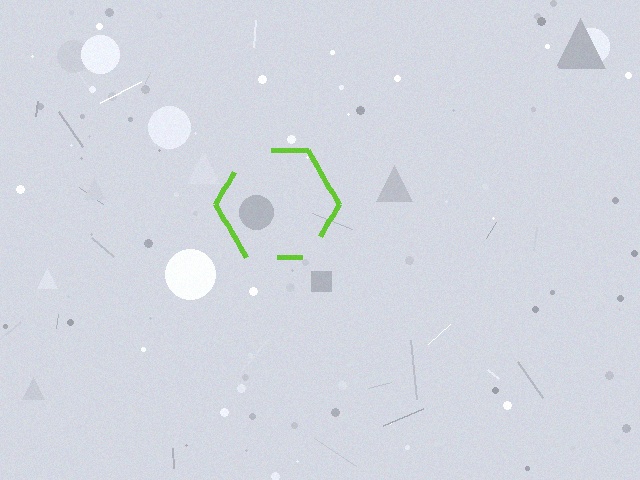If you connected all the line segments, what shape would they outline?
They would outline a hexagon.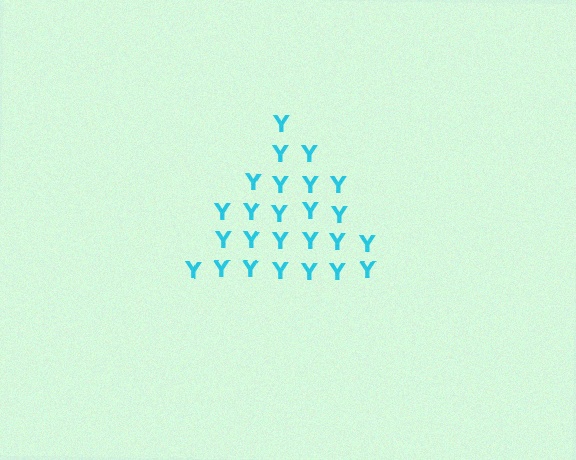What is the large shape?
The large shape is a triangle.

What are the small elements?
The small elements are letter Y's.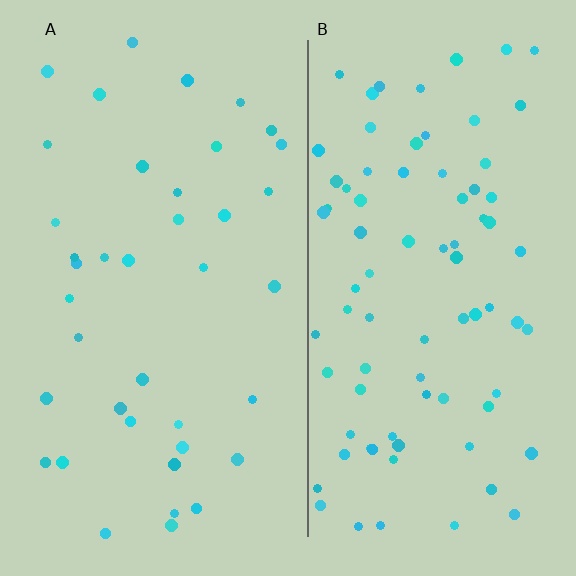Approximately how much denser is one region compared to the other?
Approximately 2.1× — region B over region A.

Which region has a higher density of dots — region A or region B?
B (the right).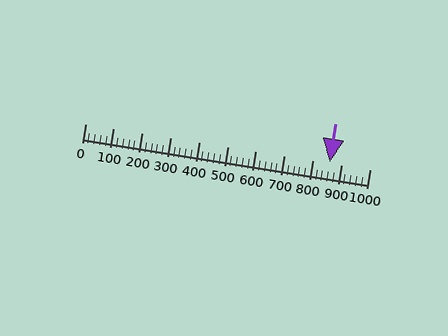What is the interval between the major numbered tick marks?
The major tick marks are spaced 100 units apart.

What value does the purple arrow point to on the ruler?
The purple arrow points to approximately 860.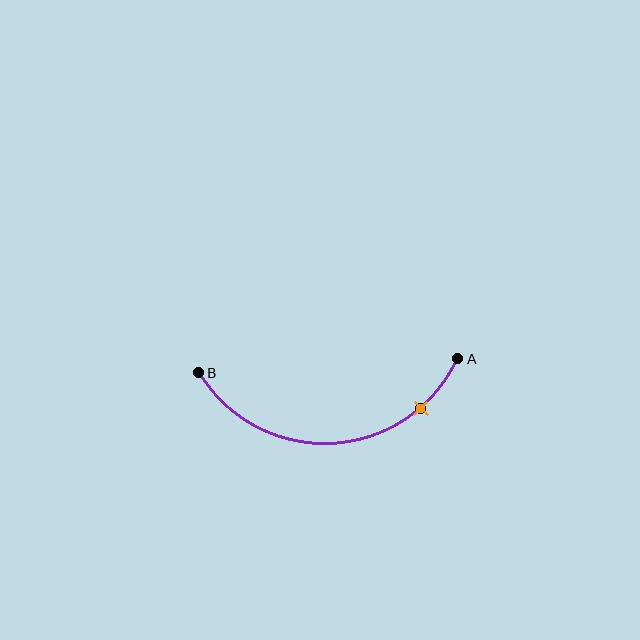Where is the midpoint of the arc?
The arc midpoint is the point on the curve farthest from the straight line joining A and B. It sits below that line.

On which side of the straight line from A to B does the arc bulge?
The arc bulges below the straight line connecting A and B.